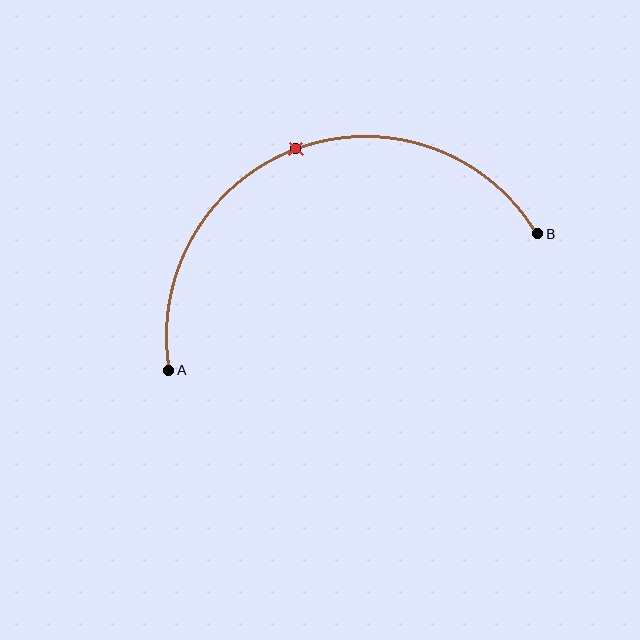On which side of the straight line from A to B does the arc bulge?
The arc bulges above the straight line connecting A and B.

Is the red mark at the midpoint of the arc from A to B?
Yes. The red mark lies on the arc at equal arc-length from both A and B — it is the arc midpoint.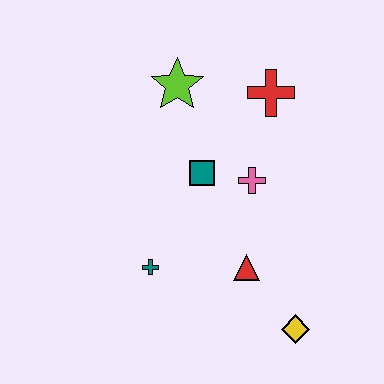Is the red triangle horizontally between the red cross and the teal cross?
Yes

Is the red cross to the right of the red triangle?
Yes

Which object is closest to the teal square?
The pink cross is closest to the teal square.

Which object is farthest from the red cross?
The yellow diamond is farthest from the red cross.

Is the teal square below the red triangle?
No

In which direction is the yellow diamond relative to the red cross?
The yellow diamond is below the red cross.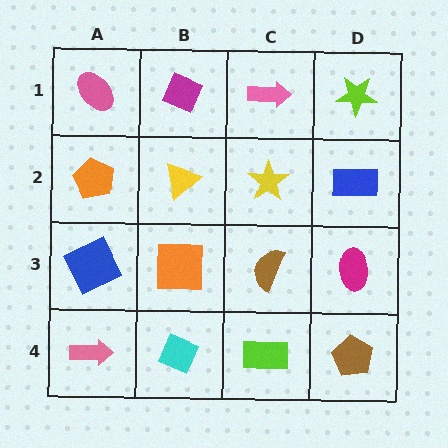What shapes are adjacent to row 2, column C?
A pink arrow (row 1, column C), a brown semicircle (row 3, column C), a yellow triangle (row 2, column B), a blue rectangle (row 2, column D).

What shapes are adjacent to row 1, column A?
An orange pentagon (row 2, column A), a magenta diamond (row 1, column B).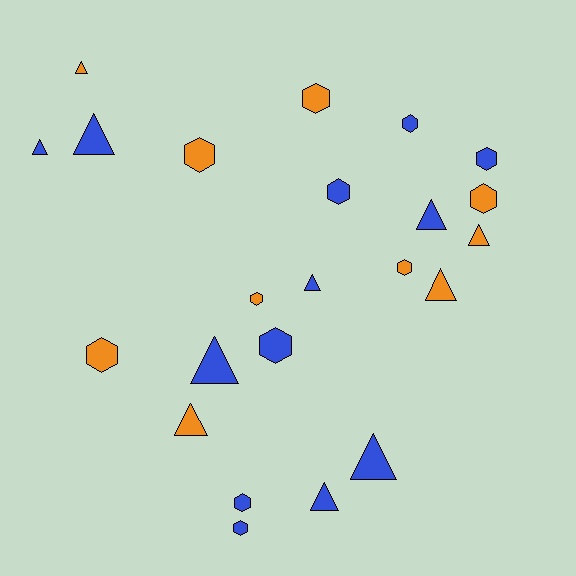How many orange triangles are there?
There are 4 orange triangles.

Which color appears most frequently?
Blue, with 13 objects.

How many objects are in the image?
There are 23 objects.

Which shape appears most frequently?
Hexagon, with 12 objects.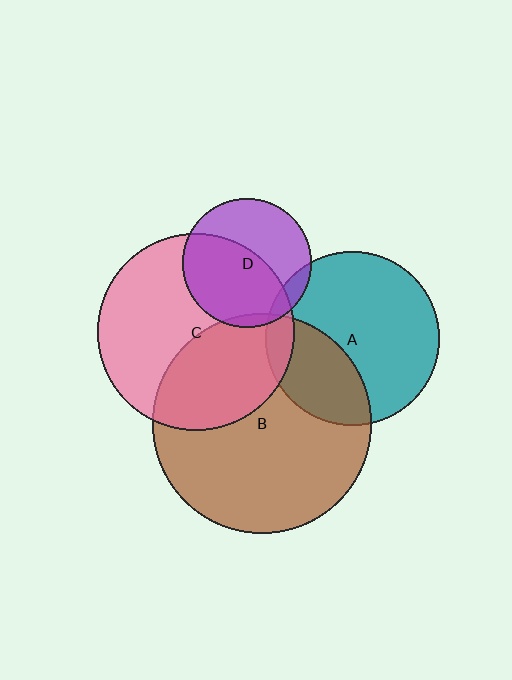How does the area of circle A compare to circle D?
Approximately 1.8 times.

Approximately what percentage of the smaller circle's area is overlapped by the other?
Approximately 5%.